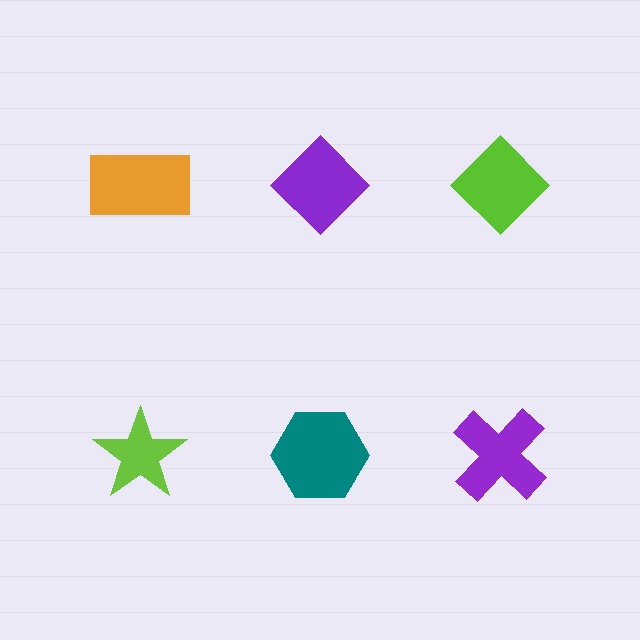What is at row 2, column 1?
A lime star.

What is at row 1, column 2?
A purple diamond.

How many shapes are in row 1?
3 shapes.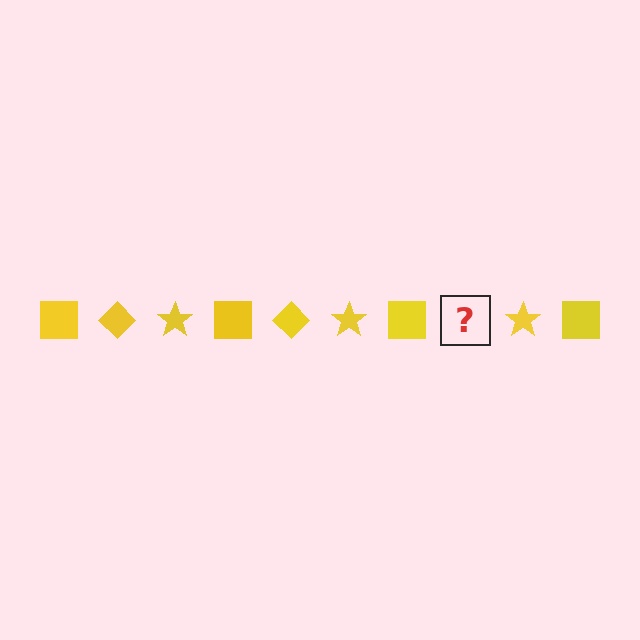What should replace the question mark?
The question mark should be replaced with a yellow diamond.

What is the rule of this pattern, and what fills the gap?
The rule is that the pattern cycles through square, diamond, star shapes in yellow. The gap should be filled with a yellow diamond.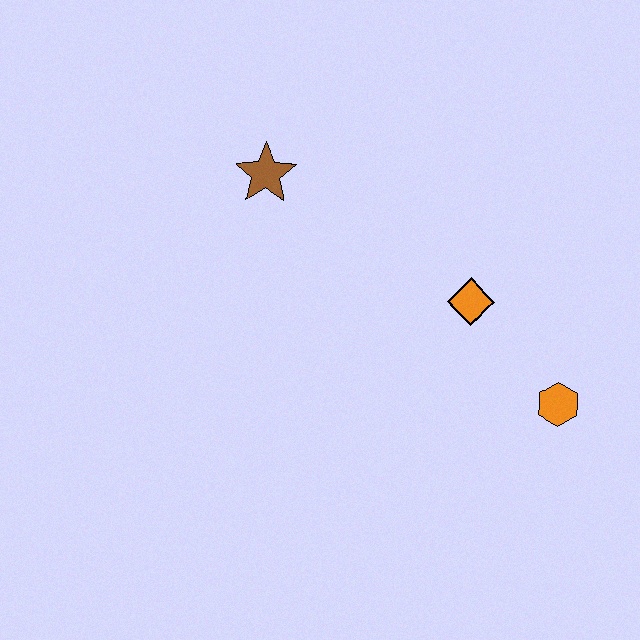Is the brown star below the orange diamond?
No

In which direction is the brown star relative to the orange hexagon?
The brown star is to the left of the orange hexagon.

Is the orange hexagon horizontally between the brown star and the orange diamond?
No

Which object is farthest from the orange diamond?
The brown star is farthest from the orange diamond.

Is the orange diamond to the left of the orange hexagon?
Yes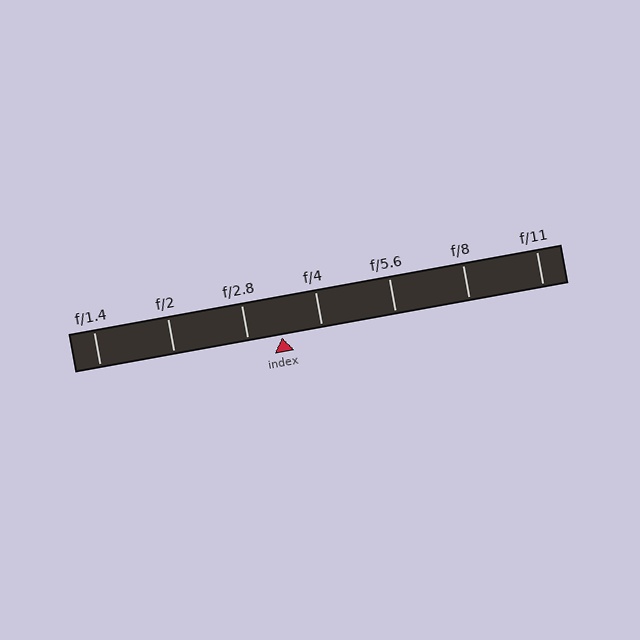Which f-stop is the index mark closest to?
The index mark is closest to f/2.8.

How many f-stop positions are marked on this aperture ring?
There are 7 f-stop positions marked.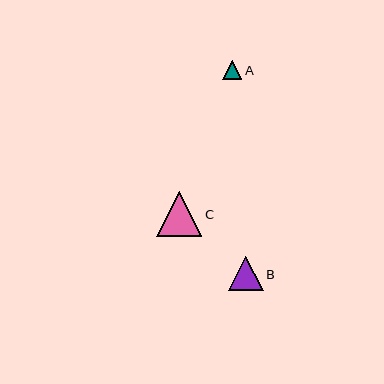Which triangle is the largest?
Triangle C is the largest with a size of approximately 45 pixels.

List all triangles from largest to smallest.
From largest to smallest: C, B, A.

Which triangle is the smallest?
Triangle A is the smallest with a size of approximately 20 pixels.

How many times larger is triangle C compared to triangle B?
Triangle C is approximately 1.3 times the size of triangle B.